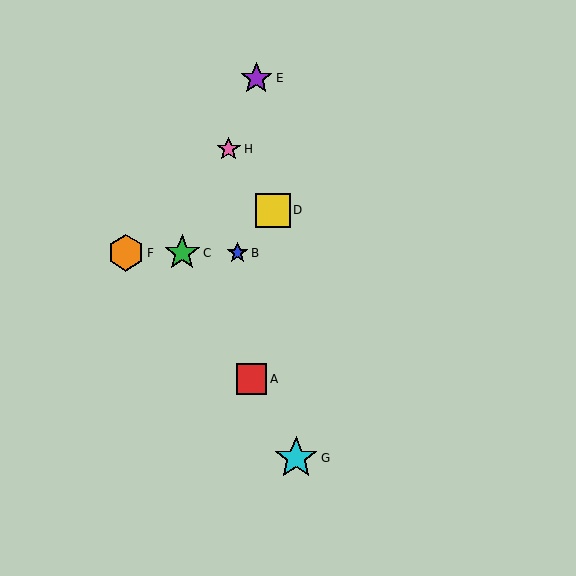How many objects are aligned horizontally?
3 objects (B, C, F) are aligned horizontally.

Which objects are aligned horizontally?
Objects B, C, F are aligned horizontally.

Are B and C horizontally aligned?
Yes, both are at y≈253.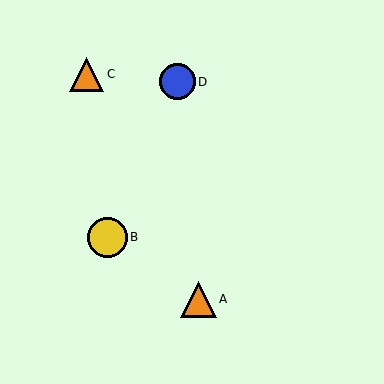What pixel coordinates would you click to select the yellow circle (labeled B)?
Click at (107, 237) to select the yellow circle B.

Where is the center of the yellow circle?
The center of the yellow circle is at (107, 237).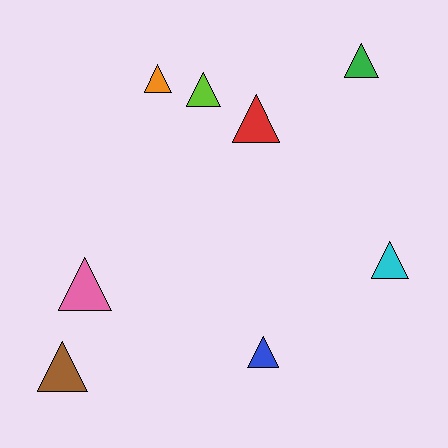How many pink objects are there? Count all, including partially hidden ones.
There is 1 pink object.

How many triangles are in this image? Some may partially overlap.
There are 8 triangles.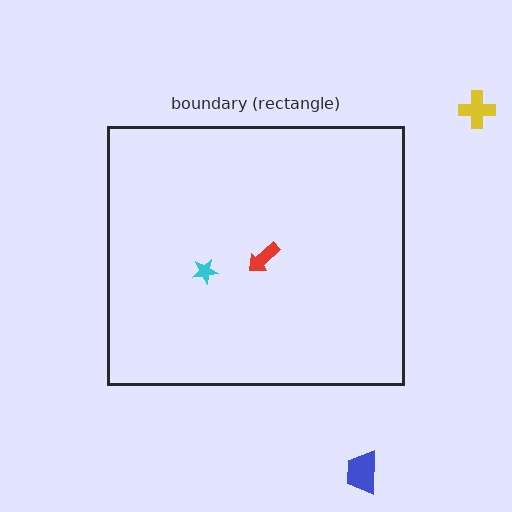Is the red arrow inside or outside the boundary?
Inside.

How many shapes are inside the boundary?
2 inside, 2 outside.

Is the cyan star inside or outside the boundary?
Inside.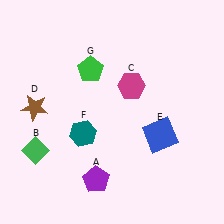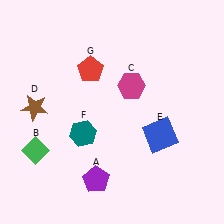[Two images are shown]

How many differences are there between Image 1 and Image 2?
There is 1 difference between the two images.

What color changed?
The pentagon (G) changed from green in Image 1 to red in Image 2.